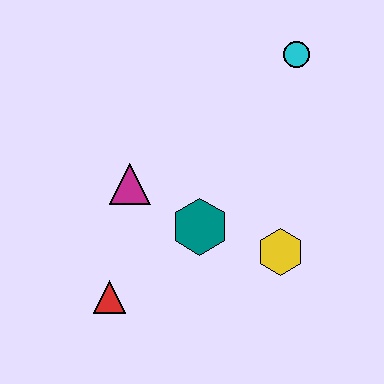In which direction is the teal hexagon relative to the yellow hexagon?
The teal hexagon is to the left of the yellow hexagon.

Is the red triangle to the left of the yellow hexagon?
Yes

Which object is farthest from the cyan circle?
The red triangle is farthest from the cyan circle.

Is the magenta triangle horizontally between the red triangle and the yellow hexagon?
Yes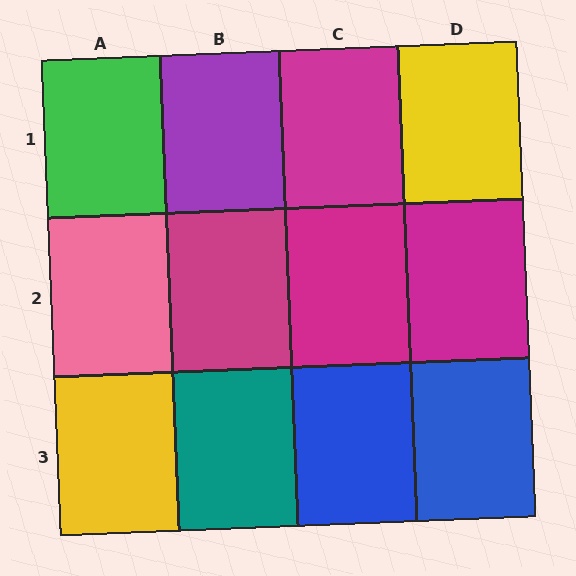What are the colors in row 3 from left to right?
Yellow, teal, blue, blue.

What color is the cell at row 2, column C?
Magenta.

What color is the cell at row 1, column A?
Green.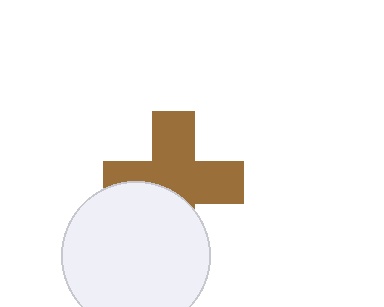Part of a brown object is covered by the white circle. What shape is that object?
It is a cross.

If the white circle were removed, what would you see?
You would see the complete brown cross.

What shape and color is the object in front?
The object in front is a white circle.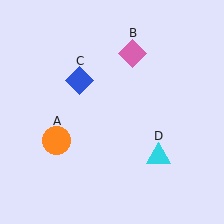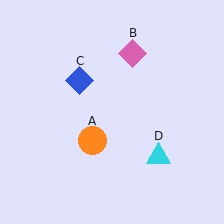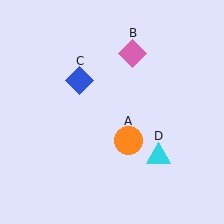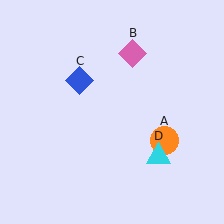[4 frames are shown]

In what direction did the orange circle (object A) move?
The orange circle (object A) moved right.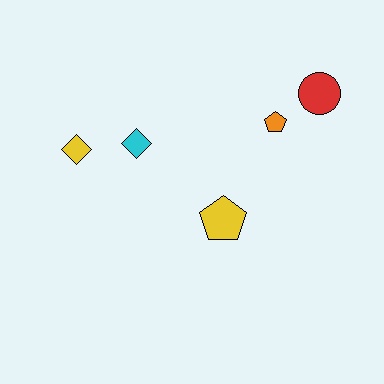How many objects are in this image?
There are 5 objects.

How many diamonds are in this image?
There are 2 diamonds.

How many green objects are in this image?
There are no green objects.